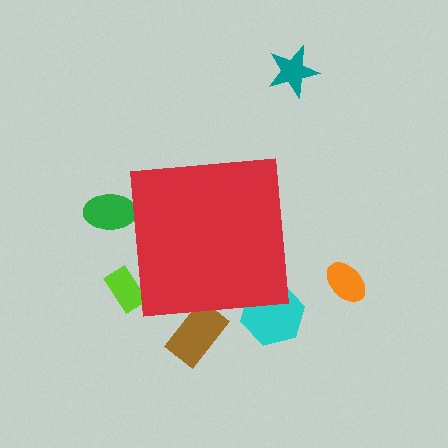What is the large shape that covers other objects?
A red square.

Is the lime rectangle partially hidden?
Yes, the lime rectangle is partially hidden behind the red square.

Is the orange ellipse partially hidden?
No, the orange ellipse is fully visible.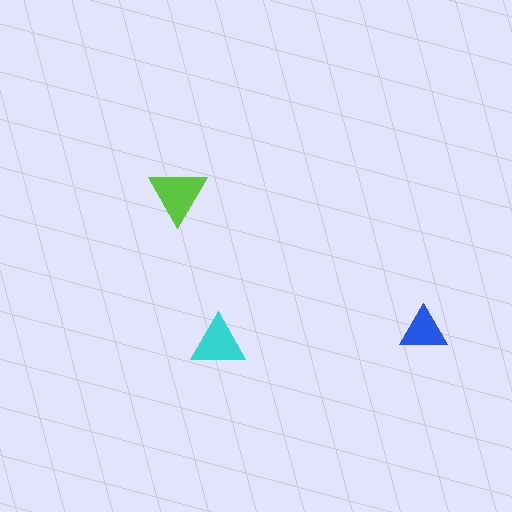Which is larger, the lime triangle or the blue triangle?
The lime one.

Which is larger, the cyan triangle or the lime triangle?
The lime one.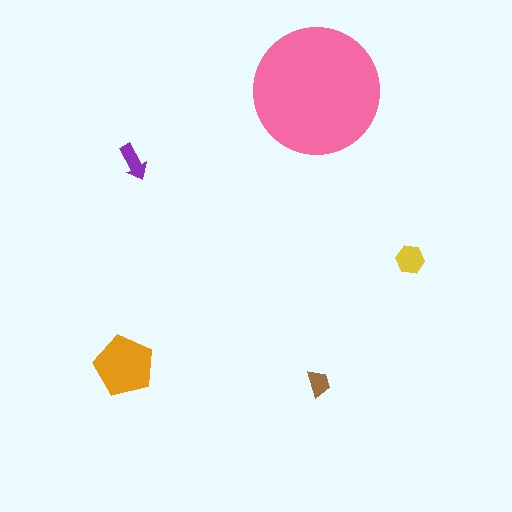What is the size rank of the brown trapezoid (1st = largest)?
5th.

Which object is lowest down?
The brown trapezoid is bottommost.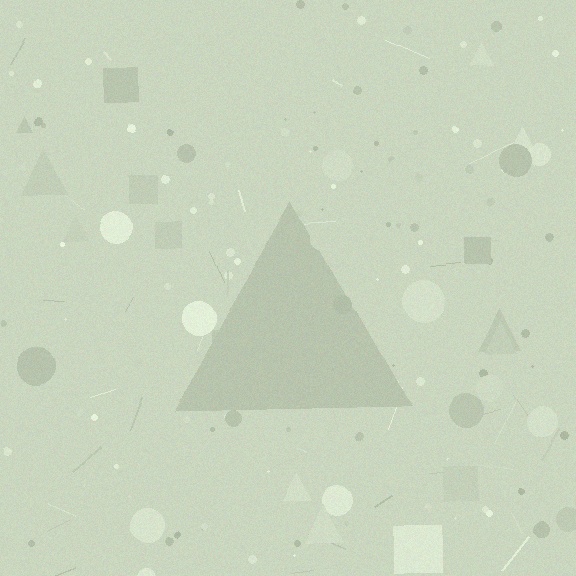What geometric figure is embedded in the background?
A triangle is embedded in the background.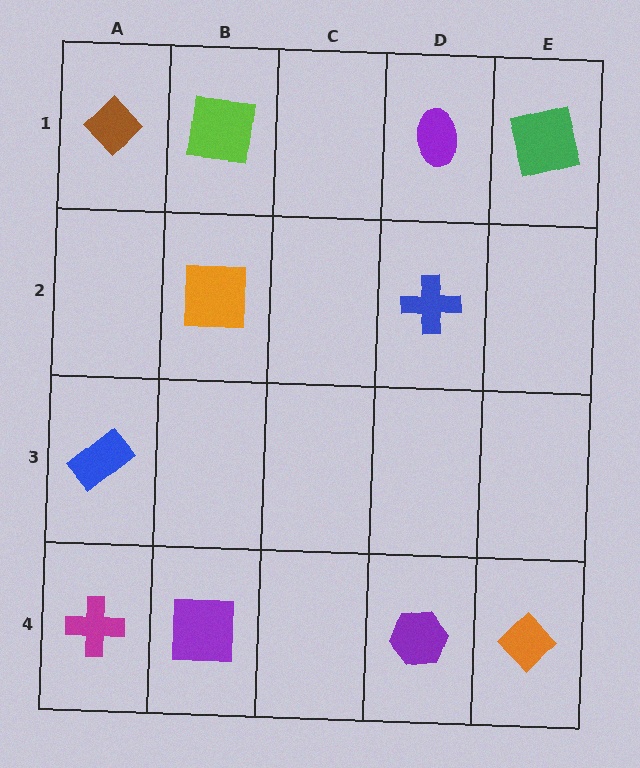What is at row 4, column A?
A magenta cross.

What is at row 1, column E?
A green square.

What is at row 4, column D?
A purple hexagon.